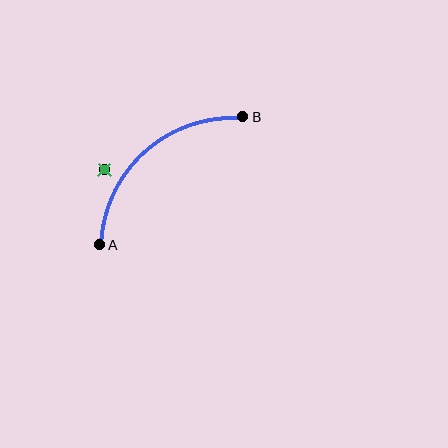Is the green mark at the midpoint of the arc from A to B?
No — the green mark does not lie on the arc at all. It sits slightly outside the curve.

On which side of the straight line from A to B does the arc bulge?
The arc bulges above and to the left of the straight line connecting A and B.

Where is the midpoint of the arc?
The arc midpoint is the point on the curve farthest from the straight line joining A and B. It sits above and to the left of that line.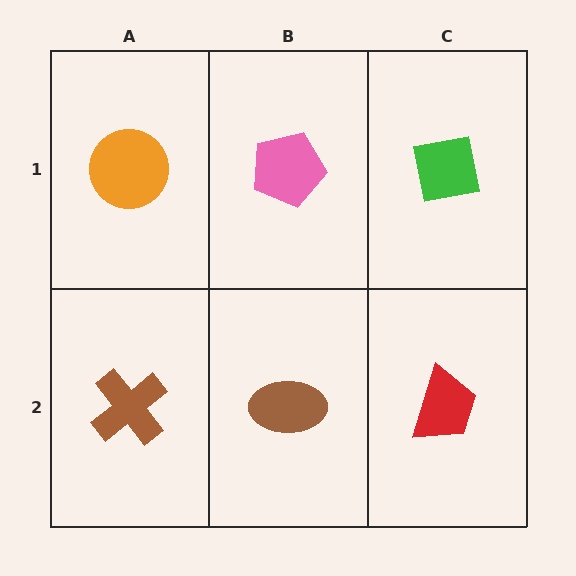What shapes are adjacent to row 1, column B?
A brown ellipse (row 2, column B), an orange circle (row 1, column A), a green square (row 1, column C).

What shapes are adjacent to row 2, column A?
An orange circle (row 1, column A), a brown ellipse (row 2, column B).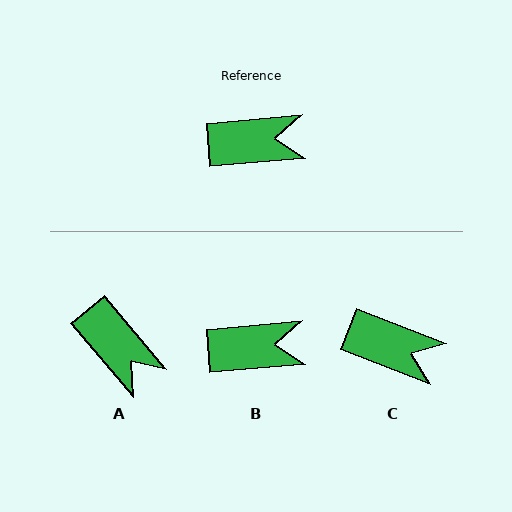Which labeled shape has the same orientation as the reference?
B.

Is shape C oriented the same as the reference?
No, it is off by about 26 degrees.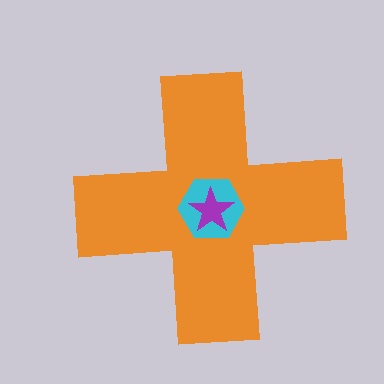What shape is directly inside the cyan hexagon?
The purple star.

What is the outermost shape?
The orange cross.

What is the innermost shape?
The purple star.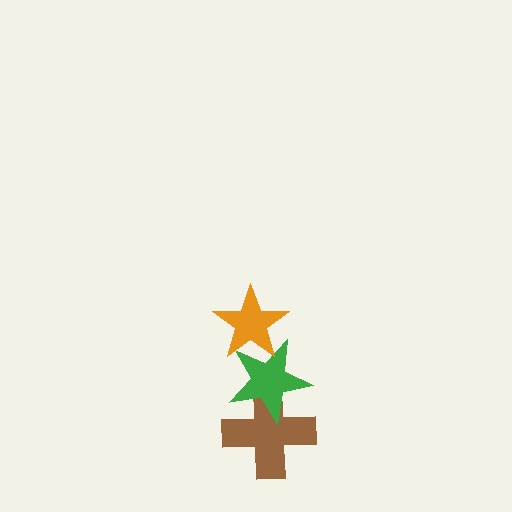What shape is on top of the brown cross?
The green star is on top of the brown cross.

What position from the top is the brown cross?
The brown cross is 3rd from the top.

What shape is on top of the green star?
The orange star is on top of the green star.